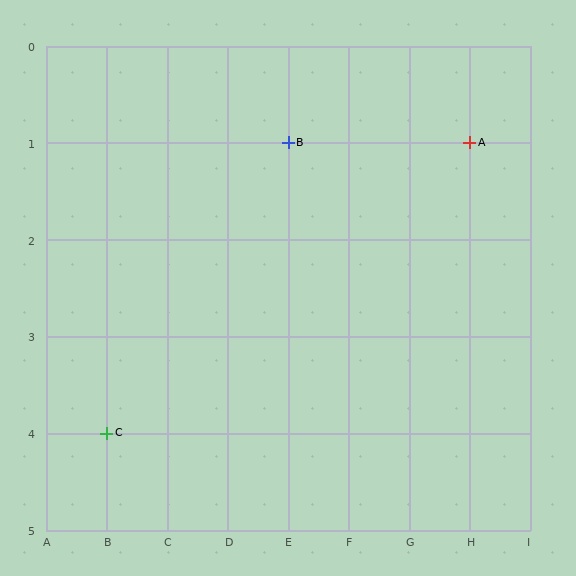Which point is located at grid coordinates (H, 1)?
Point A is at (H, 1).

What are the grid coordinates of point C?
Point C is at grid coordinates (B, 4).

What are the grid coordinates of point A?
Point A is at grid coordinates (H, 1).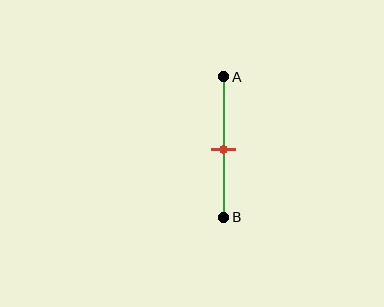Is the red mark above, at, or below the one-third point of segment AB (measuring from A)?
The red mark is below the one-third point of segment AB.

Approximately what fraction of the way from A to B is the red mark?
The red mark is approximately 50% of the way from A to B.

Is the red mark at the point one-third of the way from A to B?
No, the mark is at about 50% from A, not at the 33% one-third point.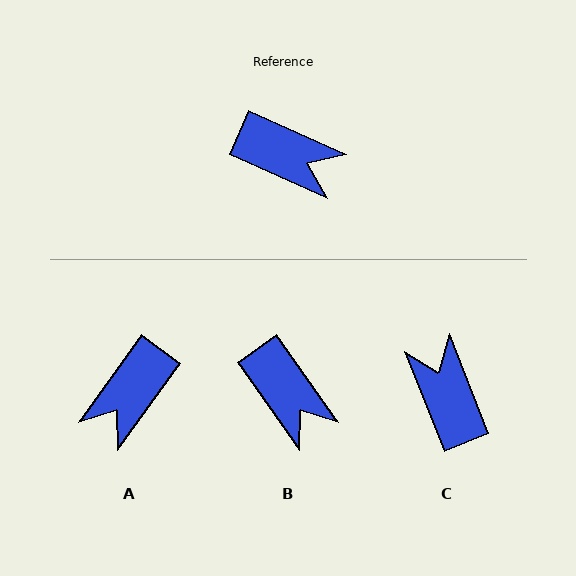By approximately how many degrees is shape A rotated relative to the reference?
Approximately 102 degrees clockwise.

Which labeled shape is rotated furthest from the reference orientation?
C, about 136 degrees away.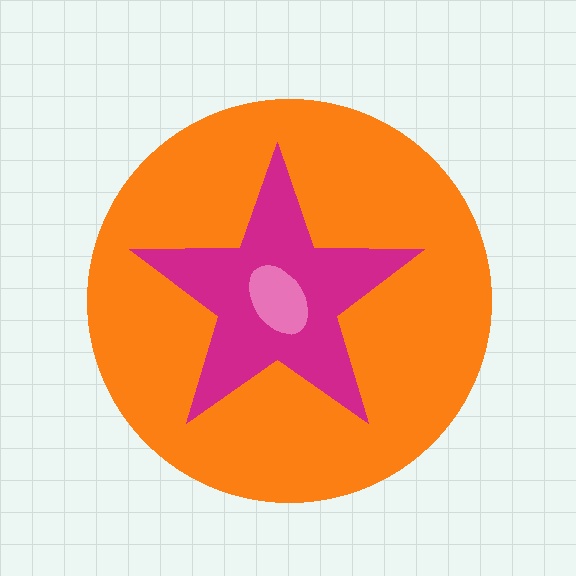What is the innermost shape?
The pink ellipse.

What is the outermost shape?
The orange circle.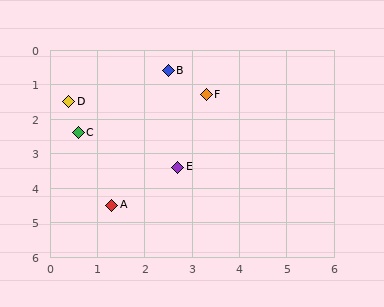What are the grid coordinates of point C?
Point C is at approximately (0.6, 2.4).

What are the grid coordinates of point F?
Point F is at approximately (3.3, 1.3).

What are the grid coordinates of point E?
Point E is at approximately (2.7, 3.4).